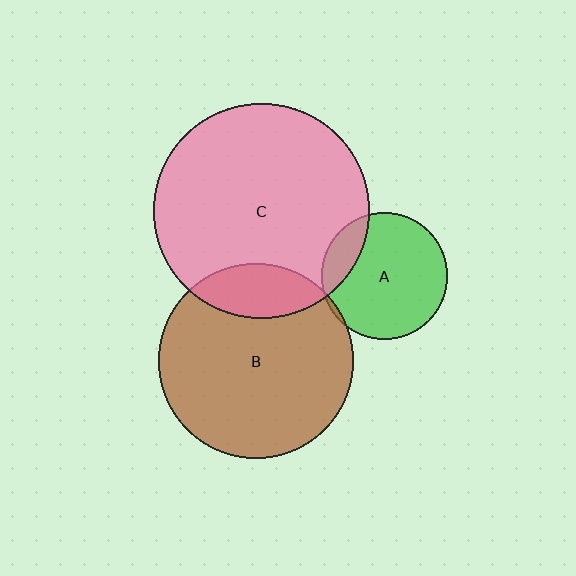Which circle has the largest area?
Circle C (pink).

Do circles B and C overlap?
Yes.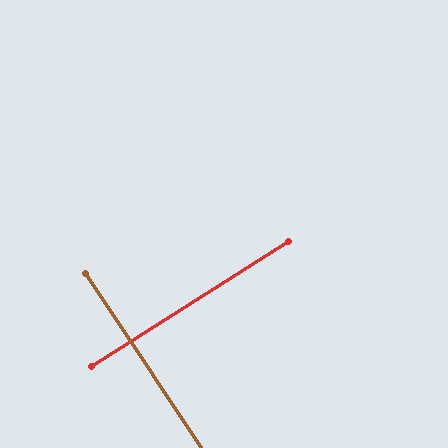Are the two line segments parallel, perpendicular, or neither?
Perpendicular — they meet at approximately 89°.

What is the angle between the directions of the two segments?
Approximately 89 degrees.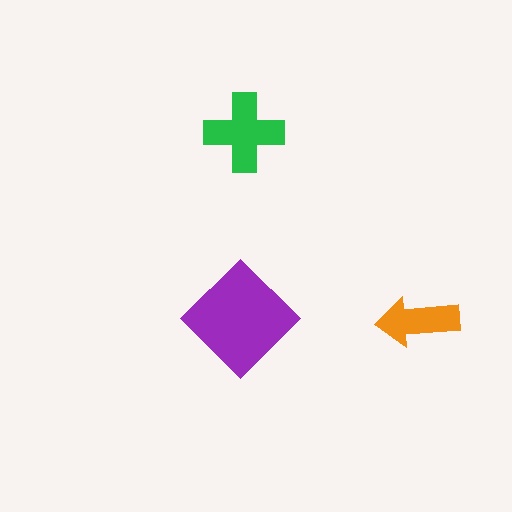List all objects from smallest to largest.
The orange arrow, the green cross, the purple diamond.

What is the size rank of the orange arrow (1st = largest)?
3rd.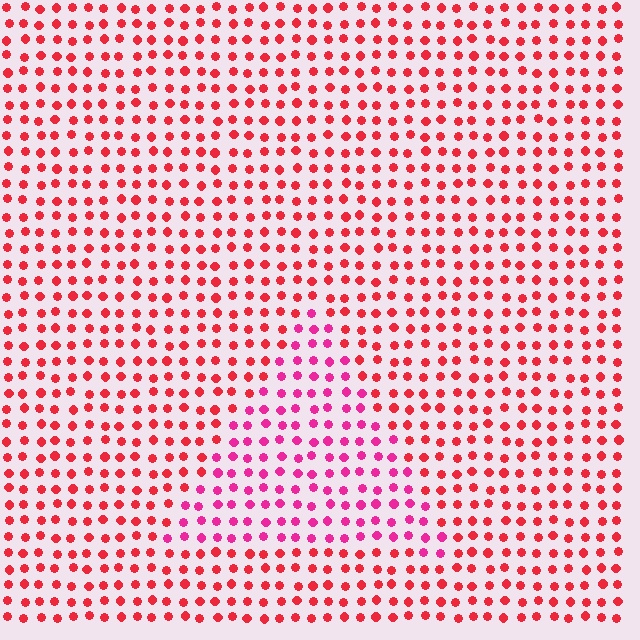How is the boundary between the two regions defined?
The boundary is defined purely by a slight shift in hue (about 30 degrees). Spacing, size, and orientation are identical on both sides.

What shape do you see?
I see a triangle.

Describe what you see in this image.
The image is filled with small red elements in a uniform arrangement. A triangle-shaped region is visible where the elements are tinted to a slightly different hue, forming a subtle color boundary.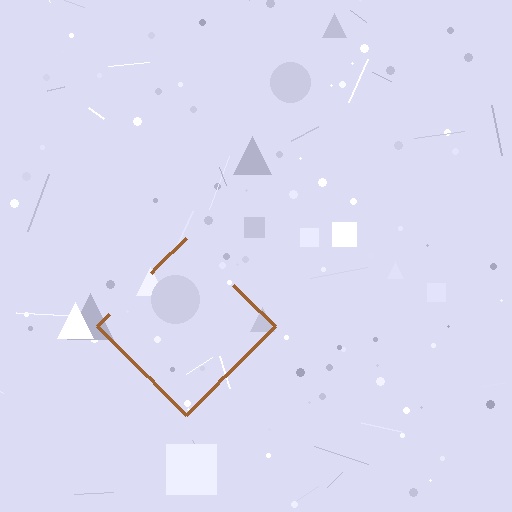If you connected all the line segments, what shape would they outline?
They would outline a diamond.